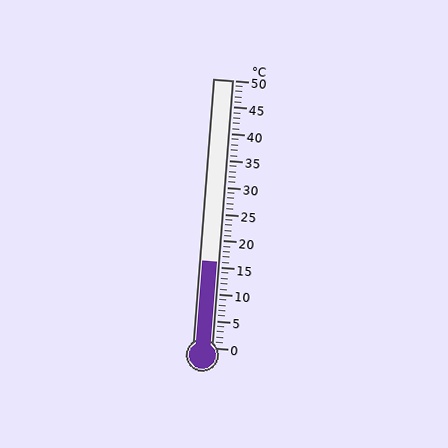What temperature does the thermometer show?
The thermometer shows approximately 16°C.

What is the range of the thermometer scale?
The thermometer scale ranges from 0°C to 50°C.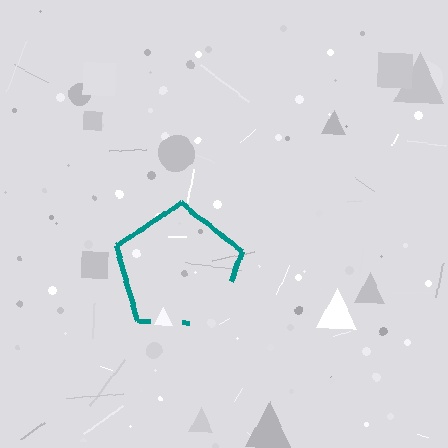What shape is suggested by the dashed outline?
The dashed outline suggests a pentagon.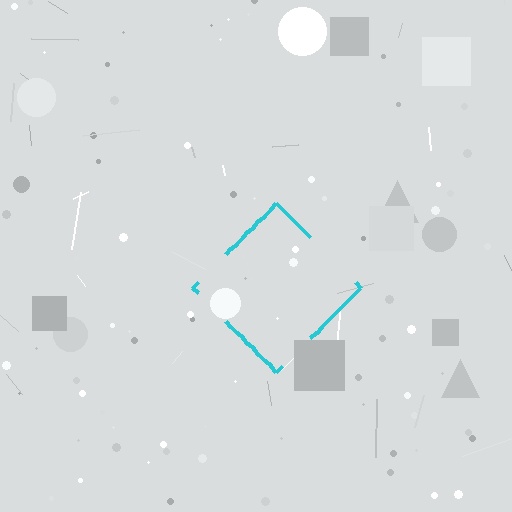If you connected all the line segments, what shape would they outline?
They would outline a diamond.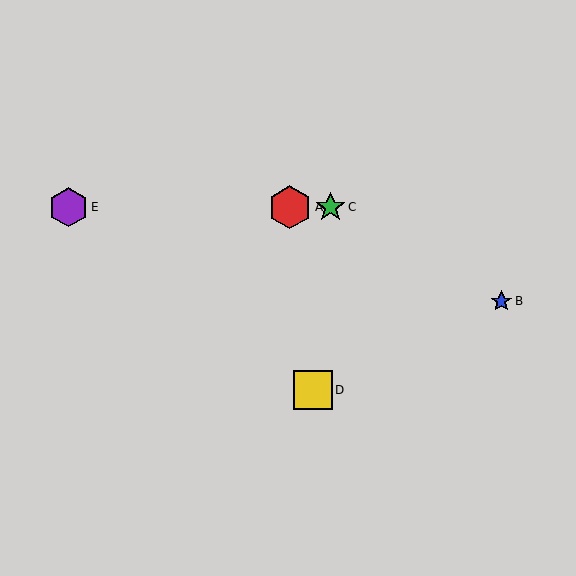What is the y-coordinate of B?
Object B is at y≈301.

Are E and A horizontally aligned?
Yes, both are at y≈207.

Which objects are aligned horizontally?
Objects A, C, E are aligned horizontally.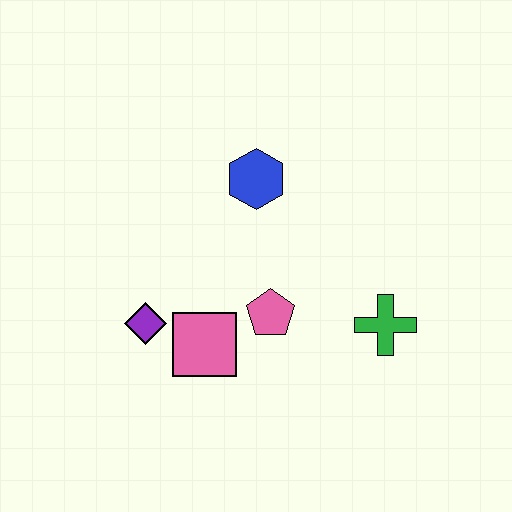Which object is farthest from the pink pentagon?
The blue hexagon is farthest from the pink pentagon.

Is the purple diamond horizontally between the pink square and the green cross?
No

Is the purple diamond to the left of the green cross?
Yes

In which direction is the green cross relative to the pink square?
The green cross is to the right of the pink square.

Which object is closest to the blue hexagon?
The pink pentagon is closest to the blue hexagon.